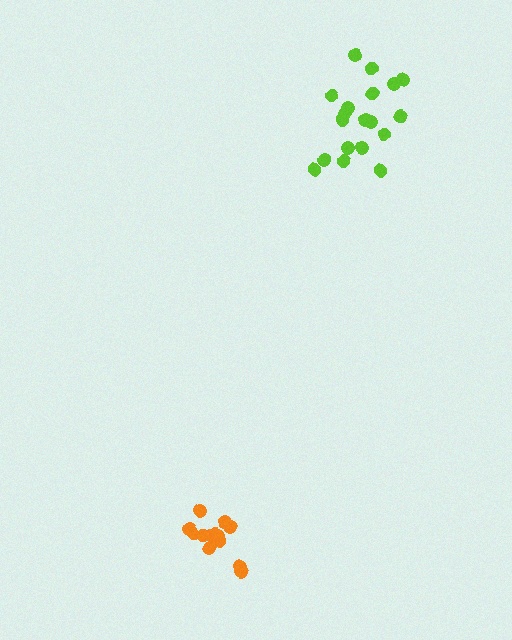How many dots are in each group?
Group 1: 19 dots, Group 2: 14 dots (33 total).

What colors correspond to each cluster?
The clusters are colored: lime, orange.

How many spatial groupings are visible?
There are 2 spatial groupings.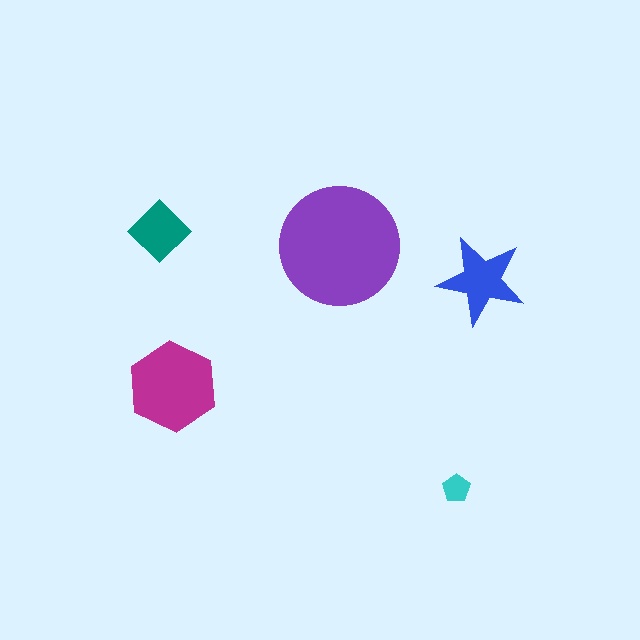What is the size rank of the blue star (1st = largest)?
3rd.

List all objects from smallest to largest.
The cyan pentagon, the teal diamond, the blue star, the magenta hexagon, the purple circle.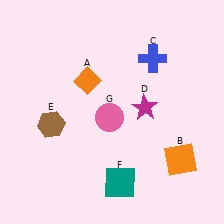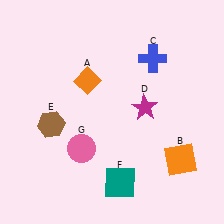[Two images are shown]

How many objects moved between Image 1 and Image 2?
1 object moved between the two images.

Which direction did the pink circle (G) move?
The pink circle (G) moved down.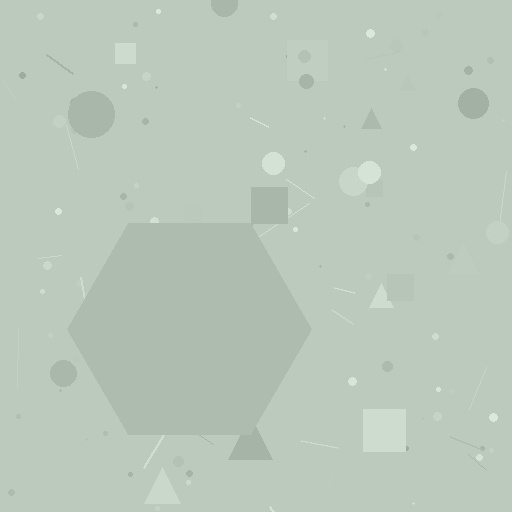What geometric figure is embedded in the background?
A hexagon is embedded in the background.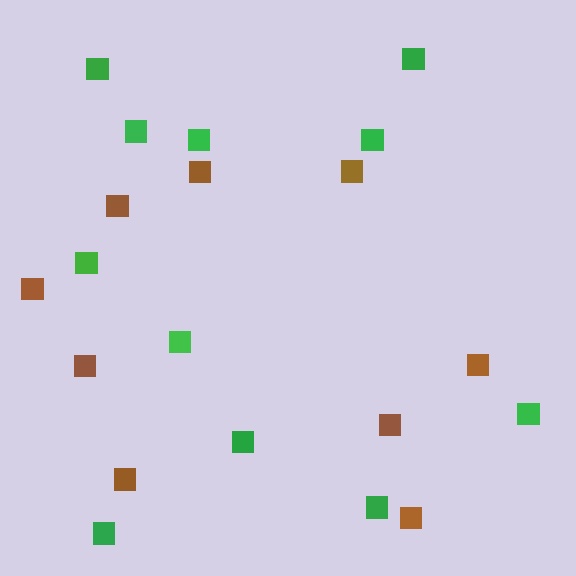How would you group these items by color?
There are 2 groups: one group of green squares (11) and one group of brown squares (9).